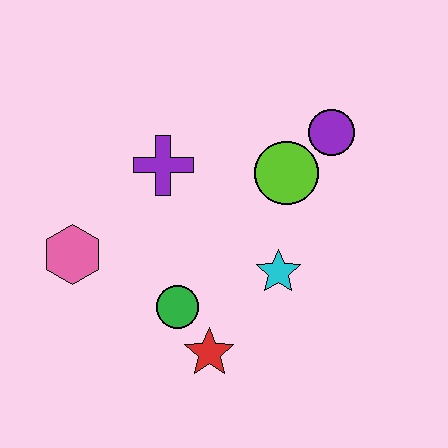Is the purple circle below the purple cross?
No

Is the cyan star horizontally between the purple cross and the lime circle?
Yes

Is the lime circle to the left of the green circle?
No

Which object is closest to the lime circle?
The purple circle is closest to the lime circle.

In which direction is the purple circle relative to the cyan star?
The purple circle is above the cyan star.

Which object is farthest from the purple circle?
The pink hexagon is farthest from the purple circle.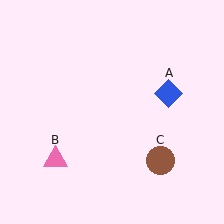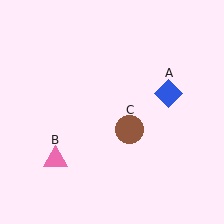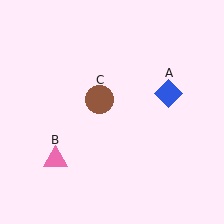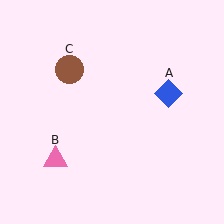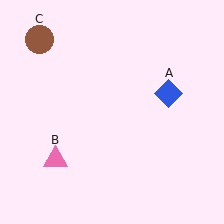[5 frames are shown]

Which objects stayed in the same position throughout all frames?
Blue diamond (object A) and pink triangle (object B) remained stationary.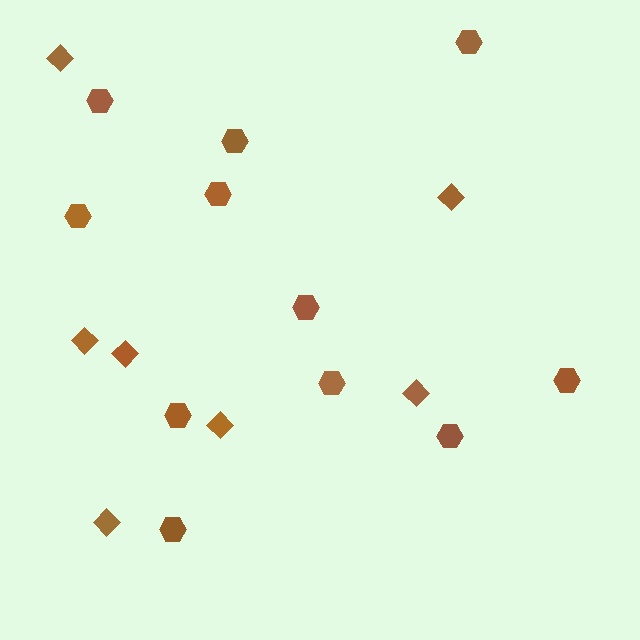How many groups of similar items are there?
There are 2 groups: one group of hexagons (11) and one group of diamonds (7).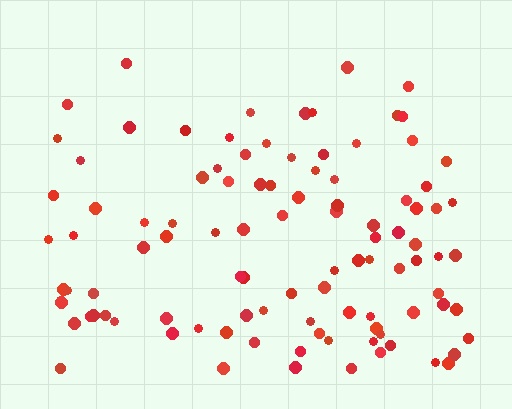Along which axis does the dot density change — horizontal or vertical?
Vertical.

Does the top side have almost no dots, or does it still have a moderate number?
Still a moderate number, just noticeably fewer than the bottom.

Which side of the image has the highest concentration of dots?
The bottom.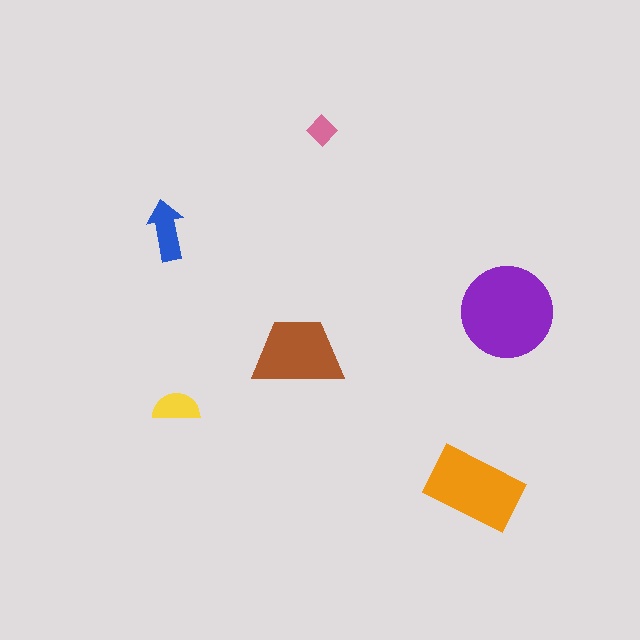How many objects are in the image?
There are 6 objects in the image.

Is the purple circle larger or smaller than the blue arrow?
Larger.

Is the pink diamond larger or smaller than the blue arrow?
Smaller.